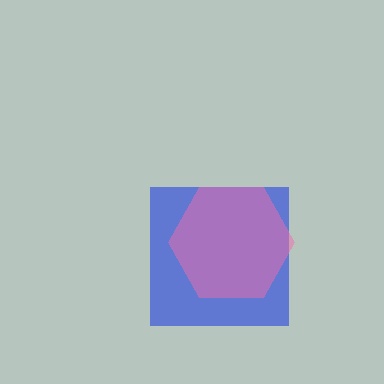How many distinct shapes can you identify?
There are 2 distinct shapes: a blue square, a pink hexagon.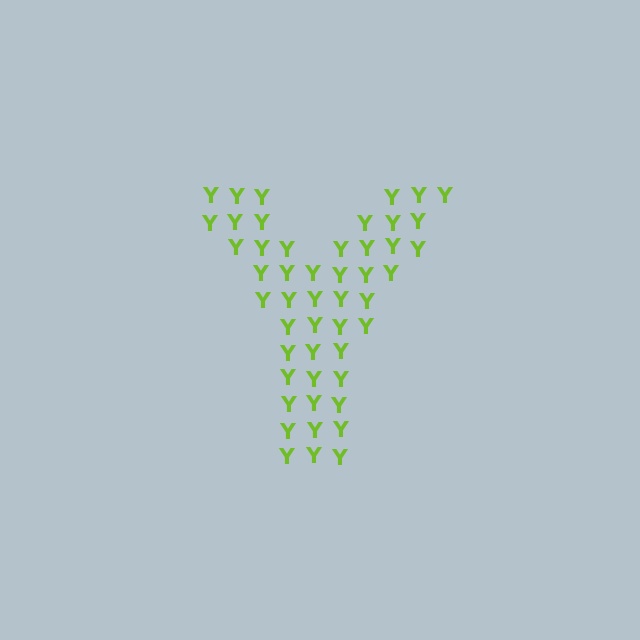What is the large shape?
The large shape is the letter Y.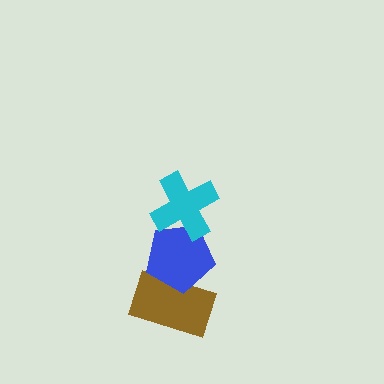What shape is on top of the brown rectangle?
The blue pentagon is on top of the brown rectangle.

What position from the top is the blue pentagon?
The blue pentagon is 2nd from the top.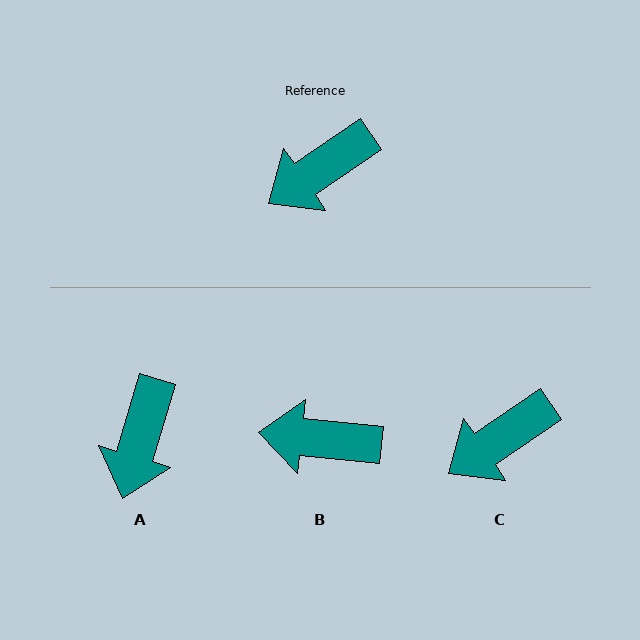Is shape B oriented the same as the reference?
No, it is off by about 40 degrees.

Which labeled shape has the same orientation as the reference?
C.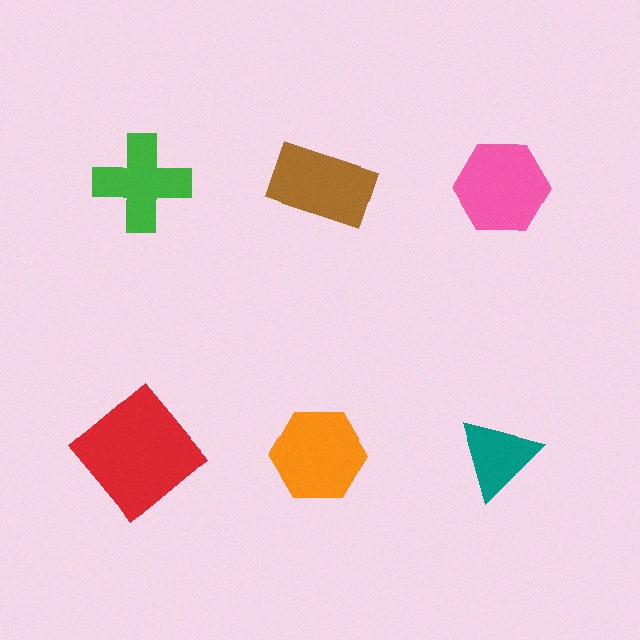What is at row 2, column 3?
A teal triangle.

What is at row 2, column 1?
A red diamond.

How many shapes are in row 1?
3 shapes.